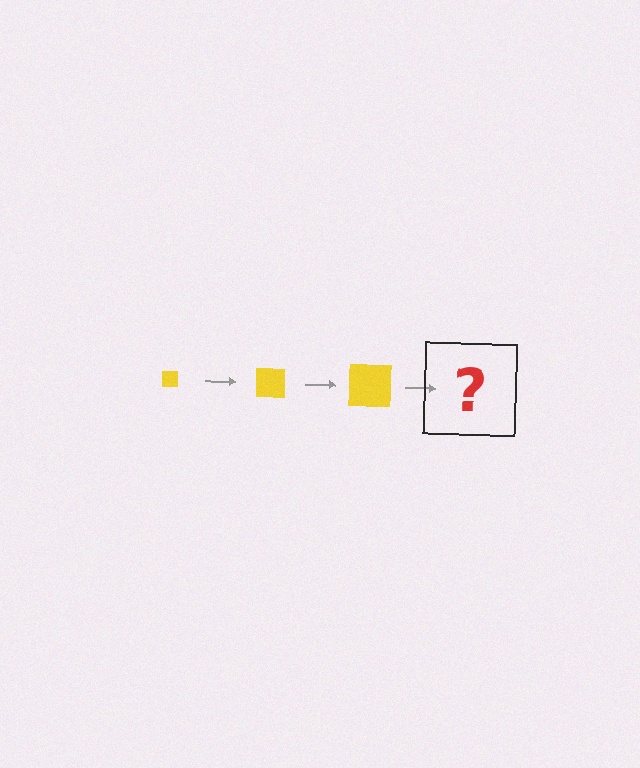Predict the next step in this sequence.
The next step is a yellow square, larger than the previous one.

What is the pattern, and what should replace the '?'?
The pattern is that the square gets progressively larger each step. The '?' should be a yellow square, larger than the previous one.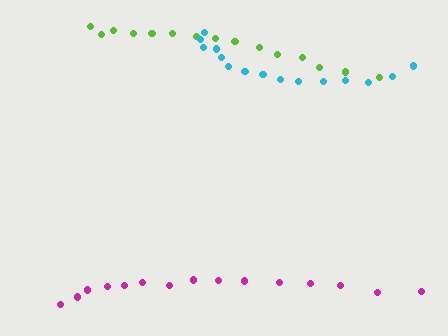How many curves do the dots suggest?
There are 3 distinct paths.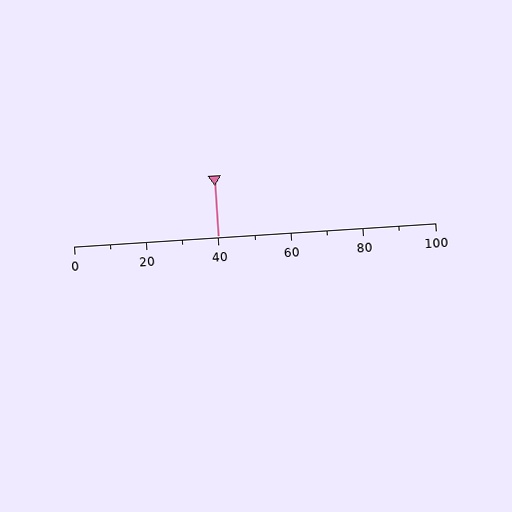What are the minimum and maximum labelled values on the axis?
The axis runs from 0 to 100.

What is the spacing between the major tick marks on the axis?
The major ticks are spaced 20 apart.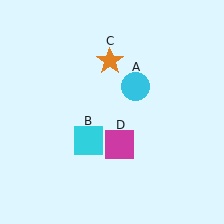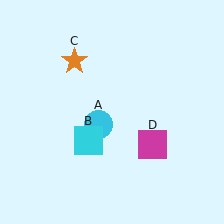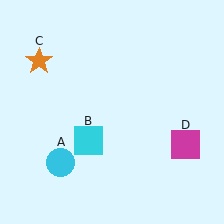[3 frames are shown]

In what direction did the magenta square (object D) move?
The magenta square (object D) moved right.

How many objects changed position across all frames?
3 objects changed position: cyan circle (object A), orange star (object C), magenta square (object D).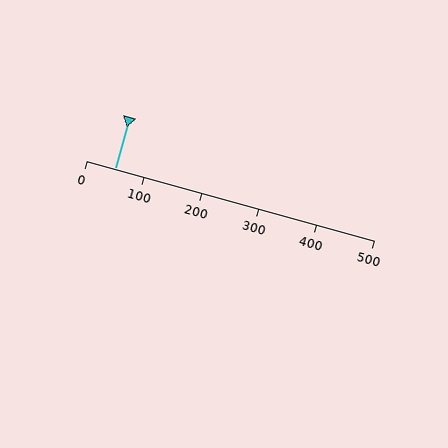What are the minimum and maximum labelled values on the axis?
The axis runs from 0 to 500.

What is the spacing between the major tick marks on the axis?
The major ticks are spaced 100 apart.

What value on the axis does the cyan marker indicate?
The marker indicates approximately 50.